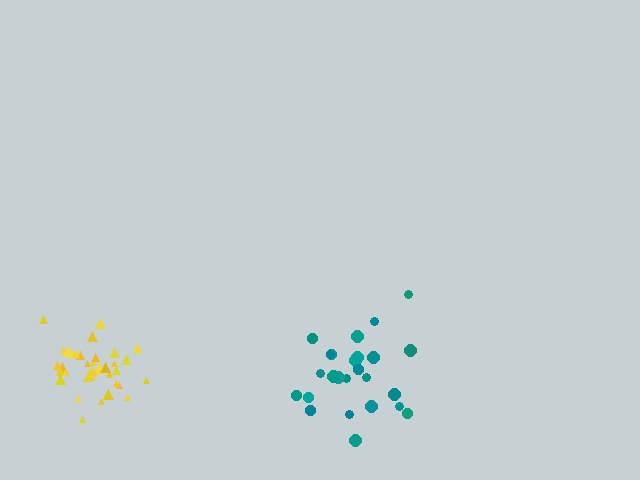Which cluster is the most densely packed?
Yellow.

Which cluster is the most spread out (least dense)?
Teal.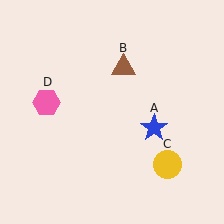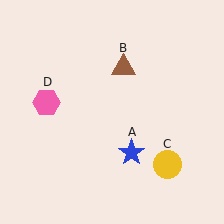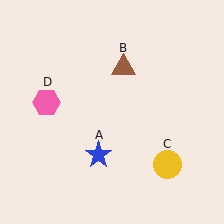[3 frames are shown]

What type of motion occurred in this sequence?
The blue star (object A) rotated clockwise around the center of the scene.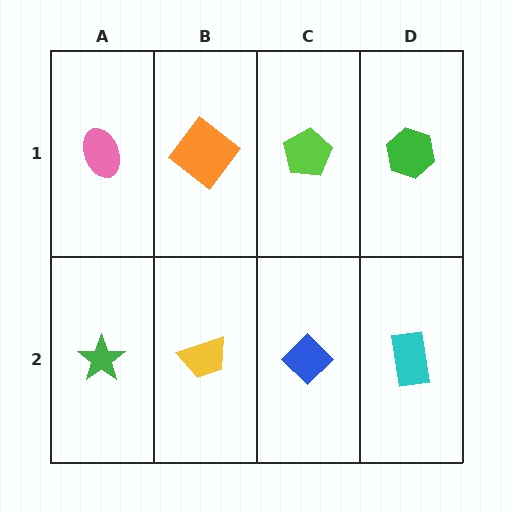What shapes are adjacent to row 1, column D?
A cyan rectangle (row 2, column D), a lime pentagon (row 1, column C).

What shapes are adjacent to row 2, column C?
A lime pentagon (row 1, column C), a yellow trapezoid (row 2, column B), a cyan rectangle (row 2, column D).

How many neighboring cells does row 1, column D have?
2.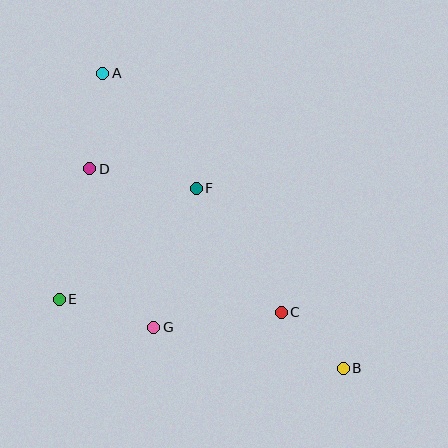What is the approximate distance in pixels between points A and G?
The distance between A and G is approximately 259 pixels.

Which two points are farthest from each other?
Points A and B are farthest from each other.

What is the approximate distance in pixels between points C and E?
The distance between C and E is approximately 222 pixels.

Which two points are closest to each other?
Points B and C are closest to each other.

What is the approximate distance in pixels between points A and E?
The distance between A and E is approximately 230 pixels.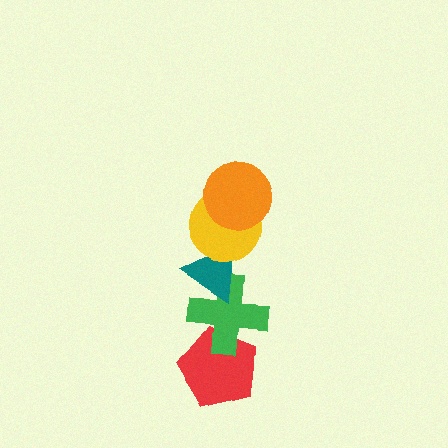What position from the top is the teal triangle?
The teal triangle is 3rd from the top.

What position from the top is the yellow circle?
The yellow circle is 2nd from the top.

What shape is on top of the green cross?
The teal triangle is on top of the green cross.